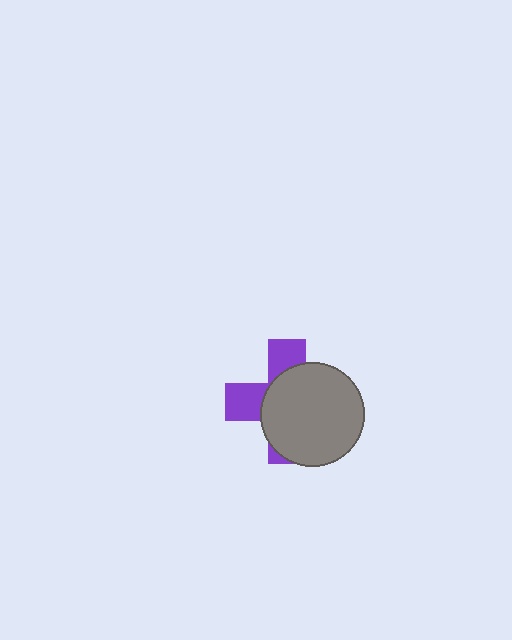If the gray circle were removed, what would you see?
You would see the complete purple cross.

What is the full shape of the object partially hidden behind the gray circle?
The partially hidden object is a purple cross.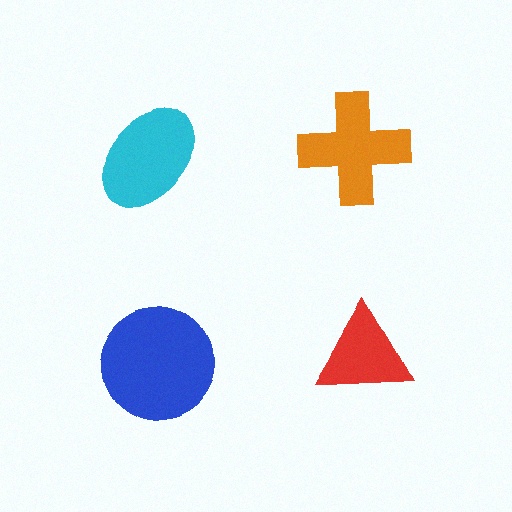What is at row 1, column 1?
A cyan ellipse.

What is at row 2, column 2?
A red triangle.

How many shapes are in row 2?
2 shapes.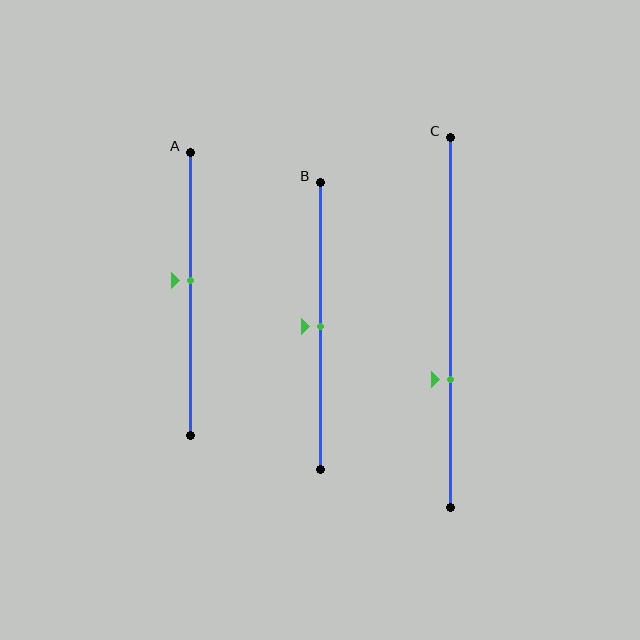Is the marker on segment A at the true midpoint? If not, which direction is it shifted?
No, the marker on segment A is shifted upward by about 5% of the segment length.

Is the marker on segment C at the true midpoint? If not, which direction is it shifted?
No, the marker on segment C is shifted downward by about 15% of the segment length.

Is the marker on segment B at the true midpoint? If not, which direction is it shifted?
Yes, the marker on segment B is at the true midpoint.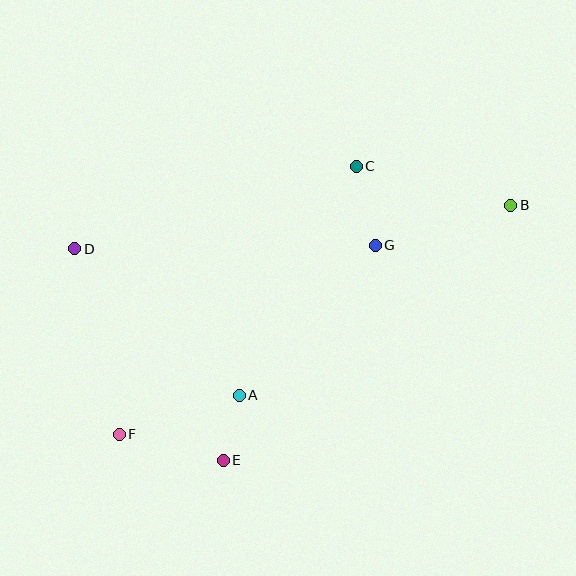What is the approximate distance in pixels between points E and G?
The distance between E and G is approximately 263 pixels.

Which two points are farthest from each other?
Points B and F are farthest from each other.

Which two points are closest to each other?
Points A and E are closest to each other.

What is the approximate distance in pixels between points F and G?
The distance between F and G is approximately 318 pixels.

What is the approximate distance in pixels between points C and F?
The distance between C and F is approximately 358 pixels.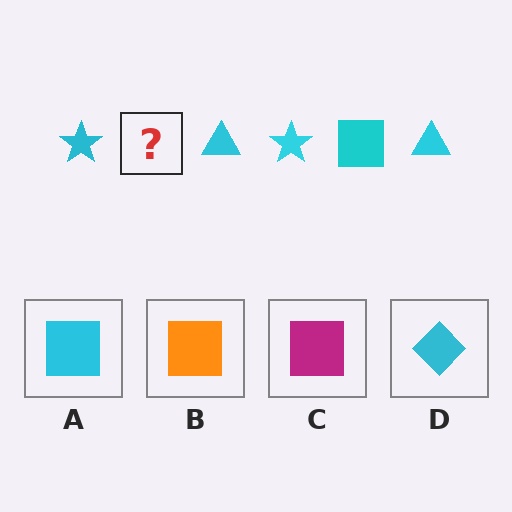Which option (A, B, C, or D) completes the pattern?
A.